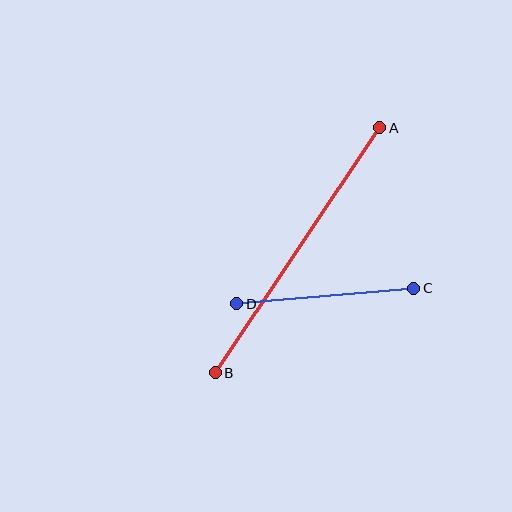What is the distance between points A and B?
The distance is approximately 295 pixels.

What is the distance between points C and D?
The distance is approximately 177 pixels.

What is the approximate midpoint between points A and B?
The midpoint is at approximately (298, 250) pixels.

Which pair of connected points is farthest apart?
Points A and B are farthest apart.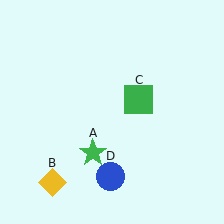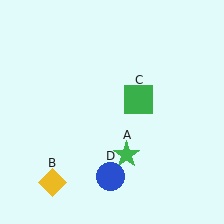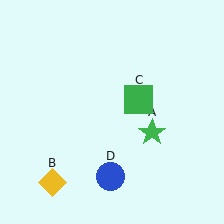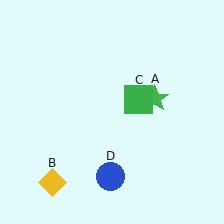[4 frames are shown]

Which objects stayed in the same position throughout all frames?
Yellow diamond (object B) and green square (object C) and blue circle (object D) remained stationary.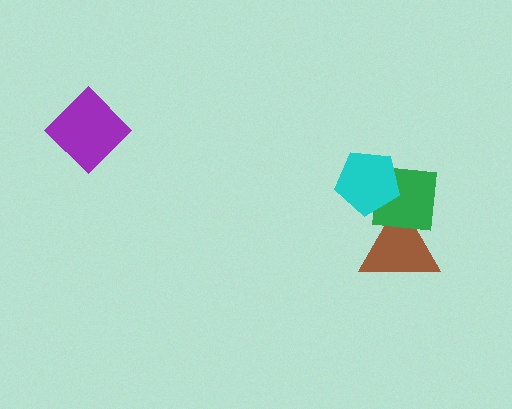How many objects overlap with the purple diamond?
0 objects overlap with the purple diamond.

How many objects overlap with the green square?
2 objects overlap with the green square.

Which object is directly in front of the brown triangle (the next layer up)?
The green square is directly in front of the brown triangle.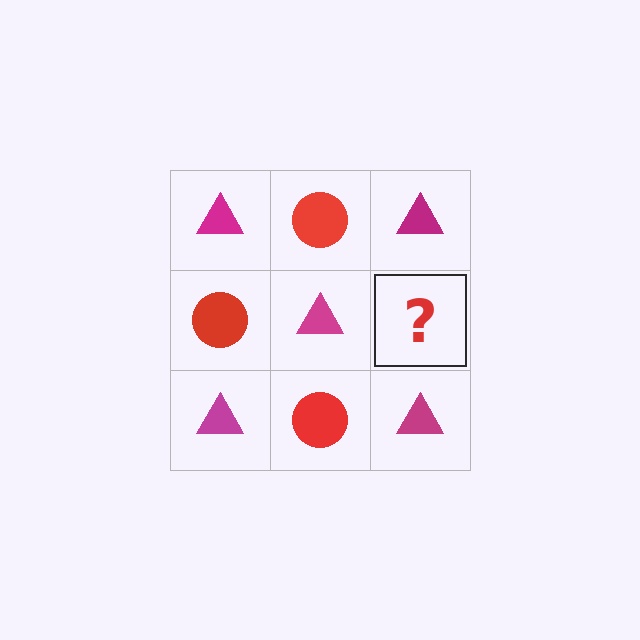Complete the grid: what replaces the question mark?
The question mark should be replaced with a red circle.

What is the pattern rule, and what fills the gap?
The rule is that it alternates magenta triangle and red circle in a checkerboard pattern. The gap should be filled with a red circle.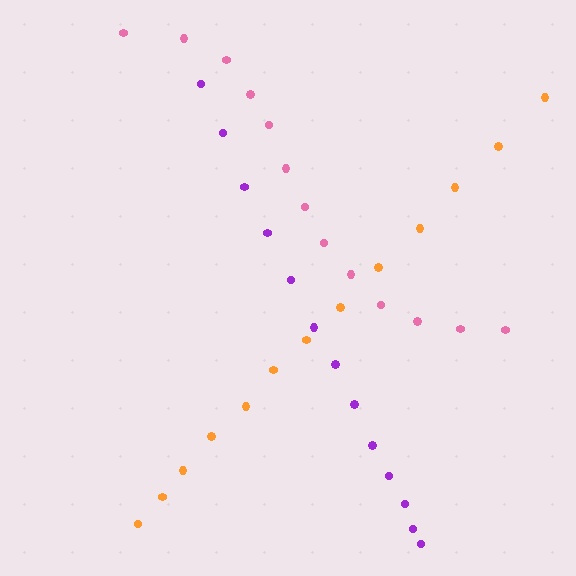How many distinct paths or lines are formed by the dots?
There are 3 distinct paths.